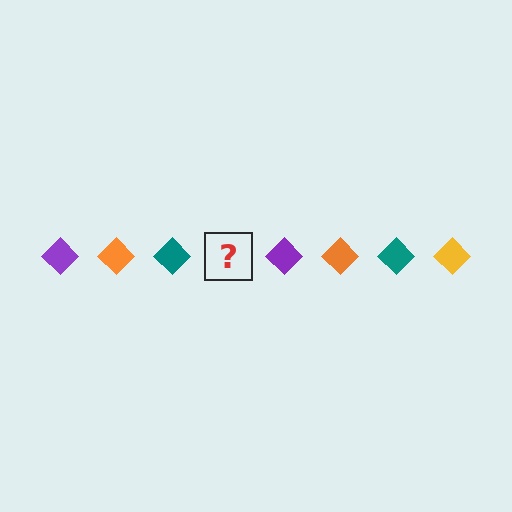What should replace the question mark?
The question mark should be replaced with a yellow diamond.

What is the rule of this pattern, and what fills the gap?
The rule is that the pattern cycles through purple, orange, teal, yellow diamonds. The gap should be filled with a yellow diamond.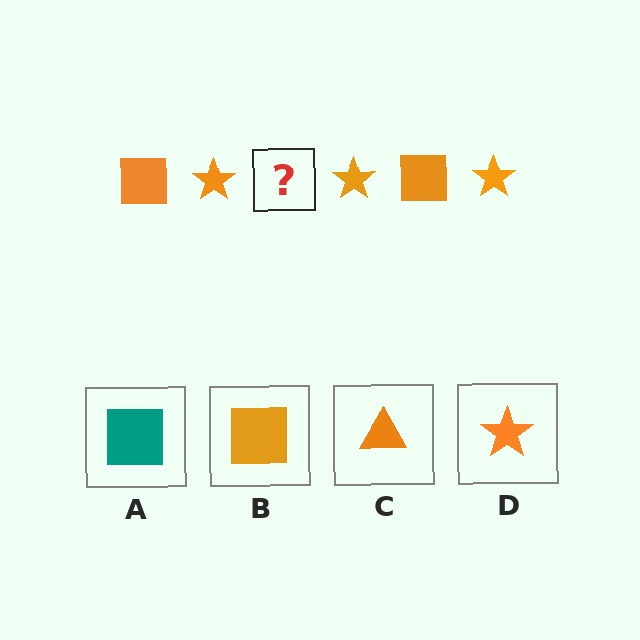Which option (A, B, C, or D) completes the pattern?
B.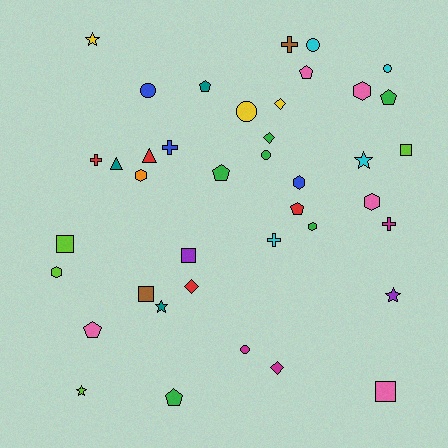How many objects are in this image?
There are 40 objects.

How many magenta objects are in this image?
There are 3 magenta objects.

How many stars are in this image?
There are 5 stars.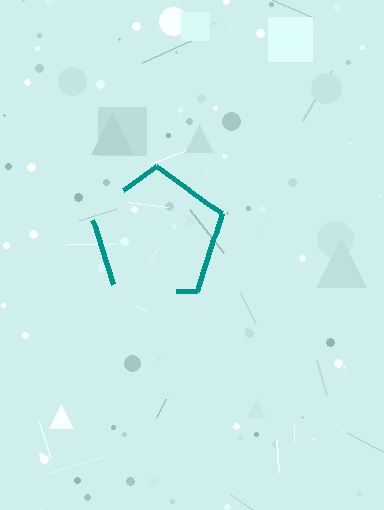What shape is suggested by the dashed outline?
The dashed outline suggests a pentagon.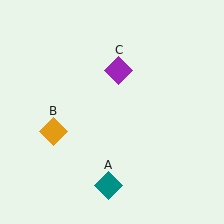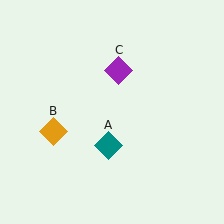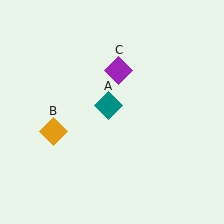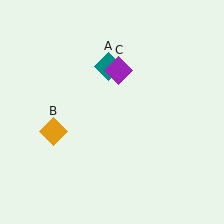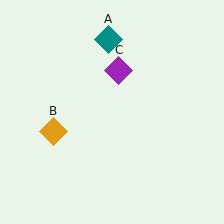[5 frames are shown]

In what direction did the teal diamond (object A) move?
The teal diamond (object A) moved up.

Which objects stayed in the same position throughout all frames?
Orange diamond (object B) and purple diamond (object C) remained stationary.